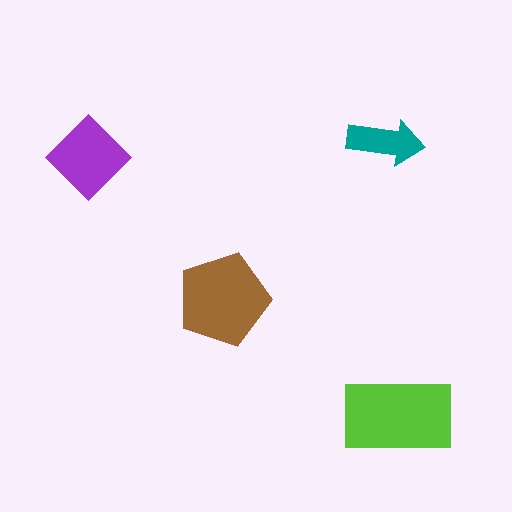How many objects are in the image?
There are 4 objects in the image.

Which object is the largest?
The lime rectangle.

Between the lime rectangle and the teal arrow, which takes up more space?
The lime rectangle.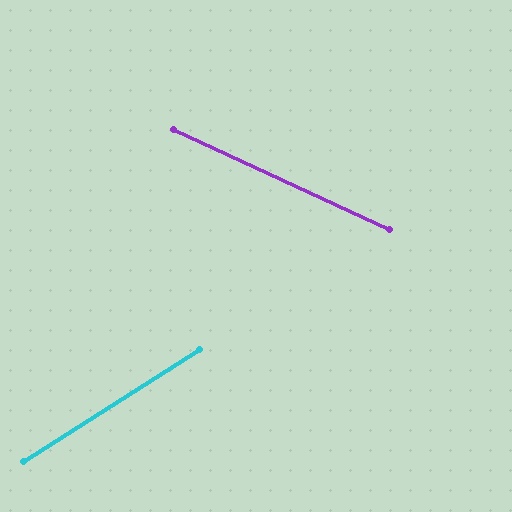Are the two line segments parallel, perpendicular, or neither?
Neither parallel nor perpendicular — they differ by about 57°.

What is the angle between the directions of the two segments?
Approximately 57 degrees.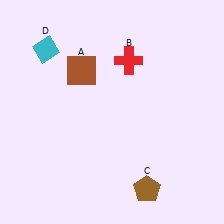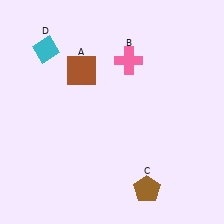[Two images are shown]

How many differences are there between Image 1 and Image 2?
There is 1 difference between the two images.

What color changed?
The cross (B) changed from red in Image 1 to pink in Image 2.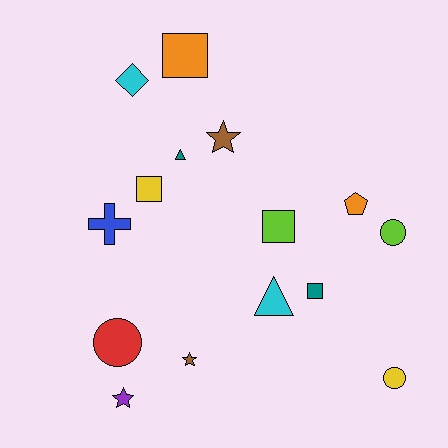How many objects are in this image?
There are 15 objects.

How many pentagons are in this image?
There is 1 pentagon.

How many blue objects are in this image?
There is 1 blue object.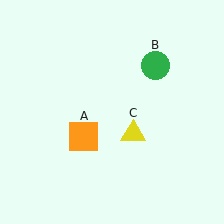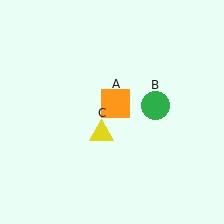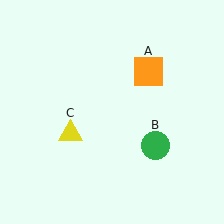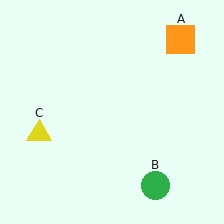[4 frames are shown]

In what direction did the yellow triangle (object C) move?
The yellow triangle (object C) moved left.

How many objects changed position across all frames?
3 objects changed position: orange square (object A), green circle (object B), yellow triangle (object C).